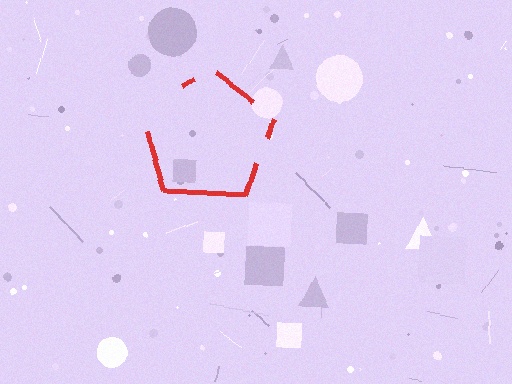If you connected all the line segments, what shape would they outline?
They would outline a pentagon.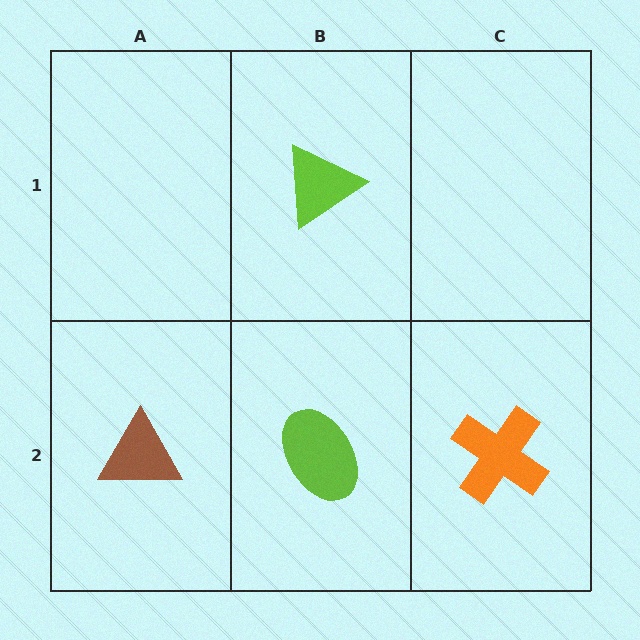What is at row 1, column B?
A lime triangle.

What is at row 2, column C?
An orange cross.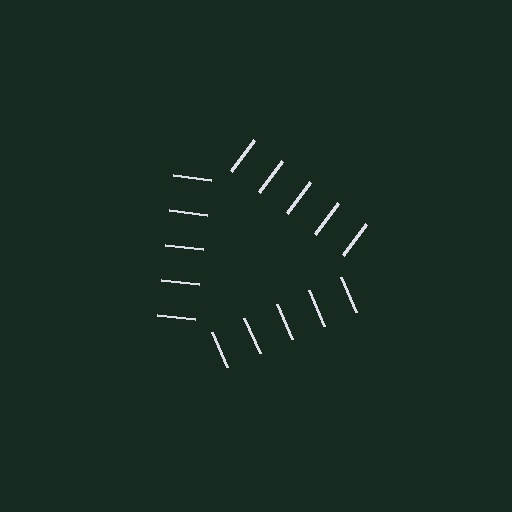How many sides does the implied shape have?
3 sides — the line-ends trace a triangle.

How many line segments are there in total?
15 — 5 along each of the 3 edges.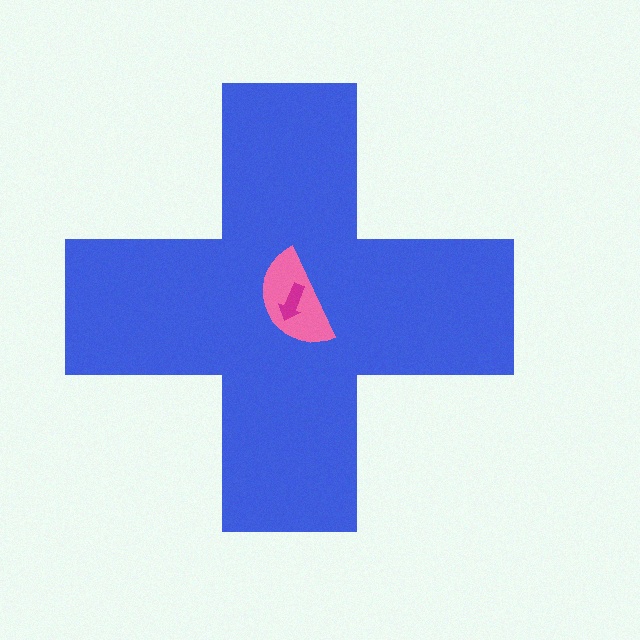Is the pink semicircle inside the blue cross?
Yes.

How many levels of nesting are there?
3.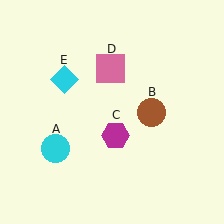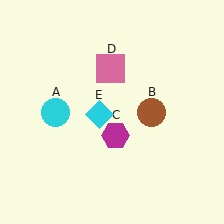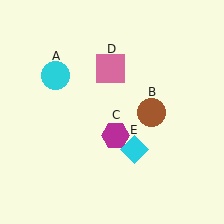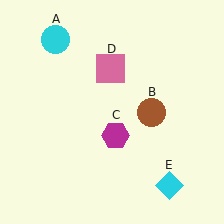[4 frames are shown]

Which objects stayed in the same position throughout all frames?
Brown circle (object B) and magenta hexagon (object C) and pink square (object D) remained stationary.